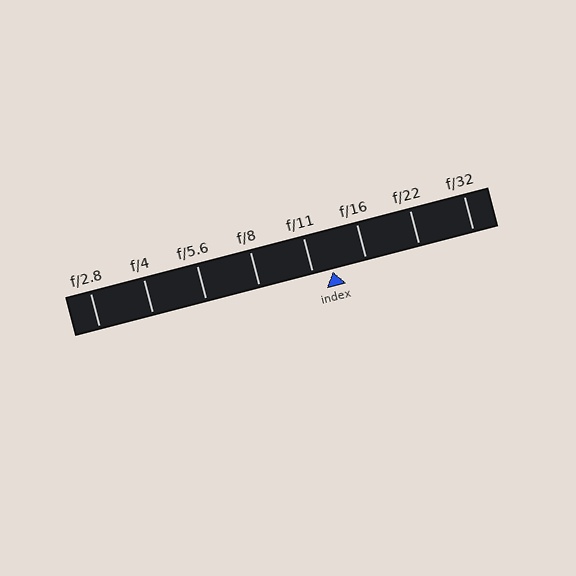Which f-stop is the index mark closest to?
The index mark is closest to f/11.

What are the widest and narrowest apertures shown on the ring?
The widest aperture shown is f/2.8 and the narrowest is f/32.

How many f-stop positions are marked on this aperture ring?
There are 8 f-stop positions marked.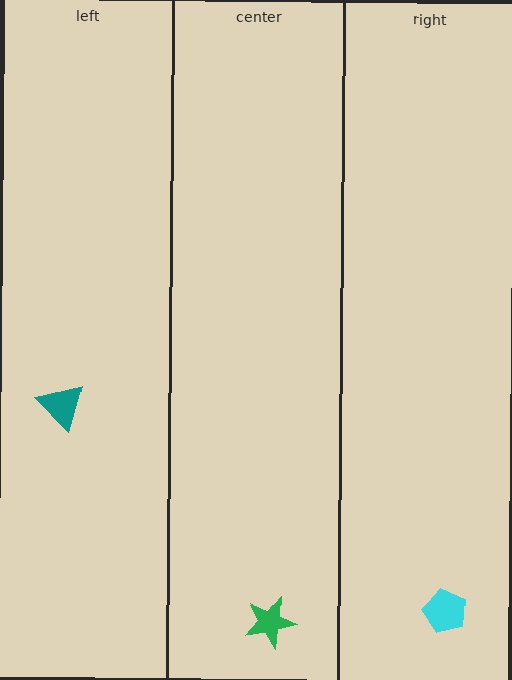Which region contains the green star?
The center region.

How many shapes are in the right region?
1.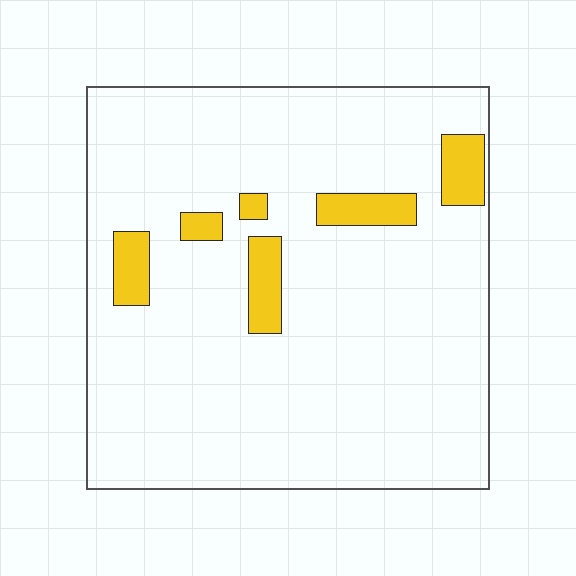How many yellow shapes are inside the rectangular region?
6.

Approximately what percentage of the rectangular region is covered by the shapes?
Approximately 10%.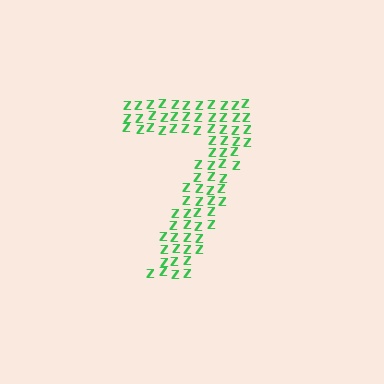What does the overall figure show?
The overall figure shows the digit 7.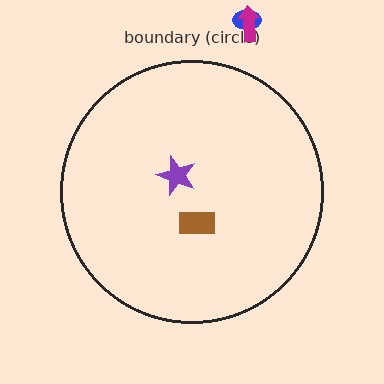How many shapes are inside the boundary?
2 inside, 2 outside.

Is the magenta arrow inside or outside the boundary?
Outside.